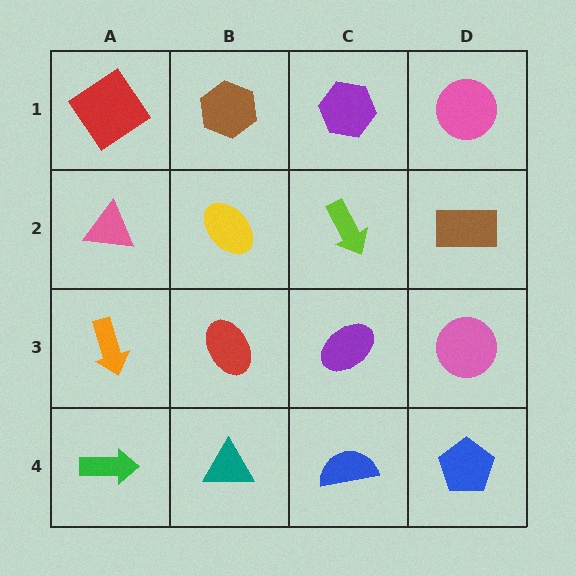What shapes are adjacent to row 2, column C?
A purple hexagon (row 1, column C), a purple ellipse (row 3, column C), a yellow ellipse (row 2, column B), a brown rectangle (row 2, column D).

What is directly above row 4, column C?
A purple ellipse.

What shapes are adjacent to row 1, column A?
A pink triangle (row 2, column A), a brown hexagon (row 1, column B).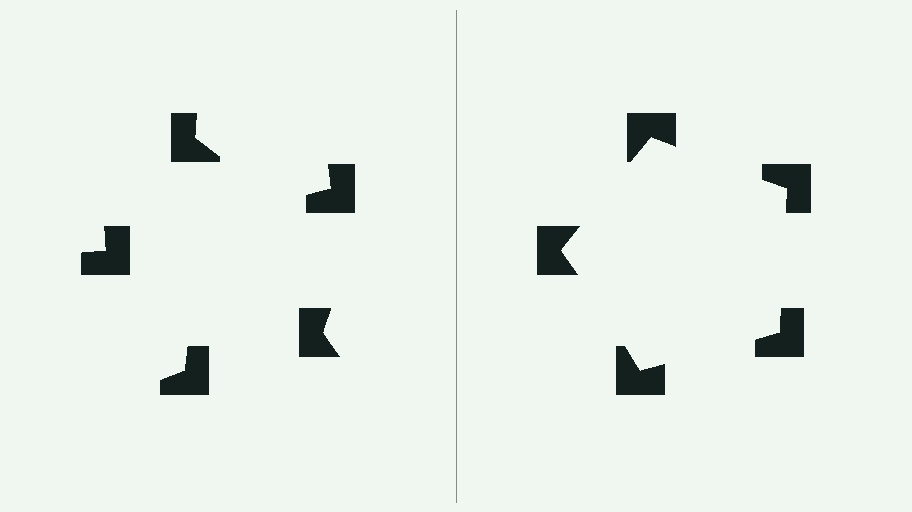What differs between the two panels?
The notched squares are positioned identically on both sides; only the wedge orientations differ. On the right they align to a pentagon; on the left they are misaligned.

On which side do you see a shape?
An illusory pentagon appears on the right side. On the left side the wedge cuts are rotated, so no coherent shape forms.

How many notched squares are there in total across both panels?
10 — 5 on each side.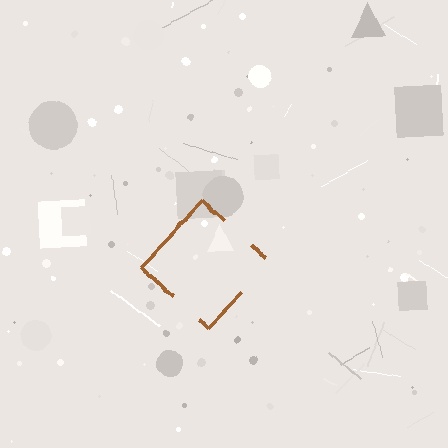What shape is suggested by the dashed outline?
The dashed outline suggests a diamond.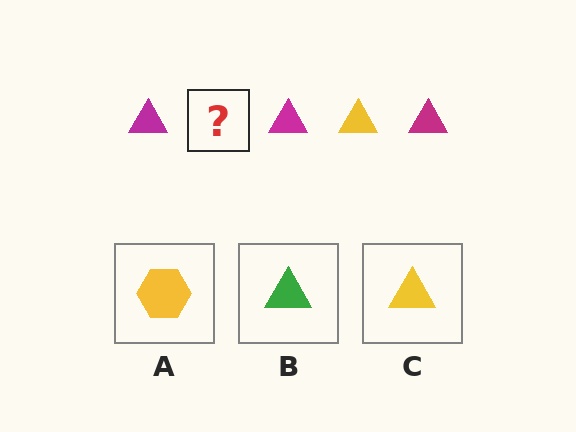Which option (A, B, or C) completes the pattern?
C.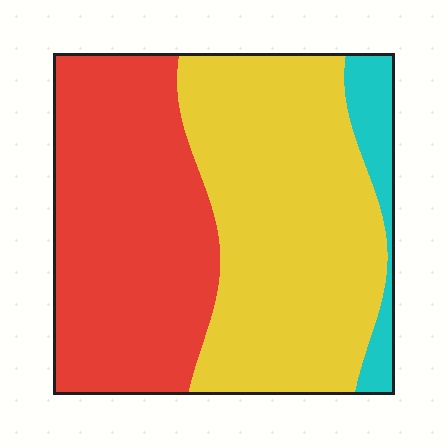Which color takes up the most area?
Yellow, at roughly 50%.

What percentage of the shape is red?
Red covers around 45% of the shape.